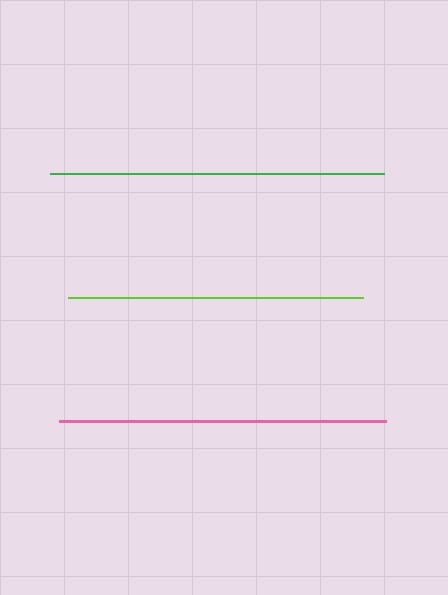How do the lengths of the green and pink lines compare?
The green and pink lines are approximately the same length.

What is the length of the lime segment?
The lime segment is approximately 295 pixels long.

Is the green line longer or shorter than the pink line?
The green line is longer than the pink line.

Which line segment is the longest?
The green line is the longest at approximately 335 pixels.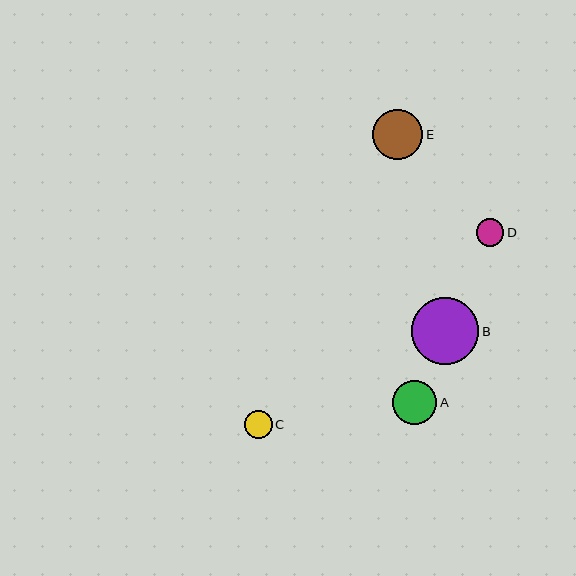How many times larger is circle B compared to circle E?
Circle B is approximately 1.3 times the size of circle E.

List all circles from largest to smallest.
From largest to smallest: B, E, A, C, D.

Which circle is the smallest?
Circle D is the smallest with a size of approximately 28 pixels.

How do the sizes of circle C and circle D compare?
Circle C and circle D are approximately the same size.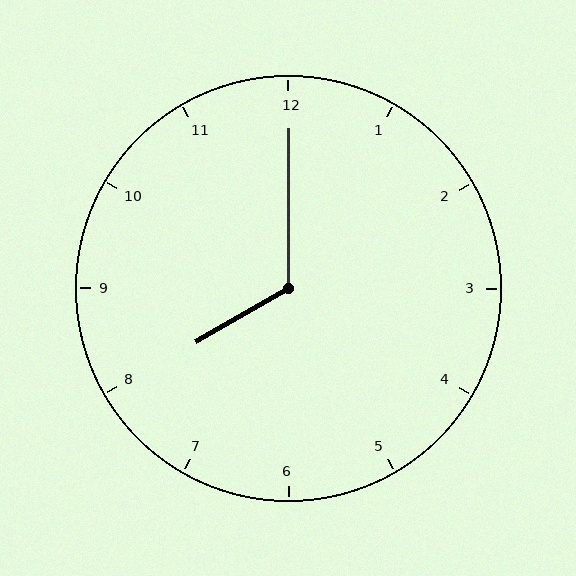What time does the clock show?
8:00.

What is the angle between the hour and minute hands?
Approximately 120 degrees.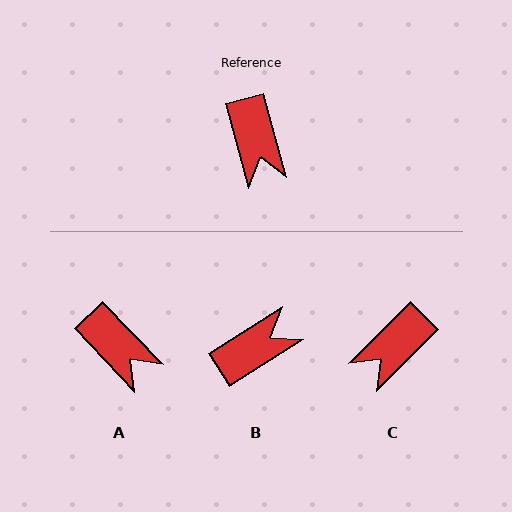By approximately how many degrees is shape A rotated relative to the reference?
Approximately 28 degrees counter-clockwise.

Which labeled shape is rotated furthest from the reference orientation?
B, about 107 degrees away.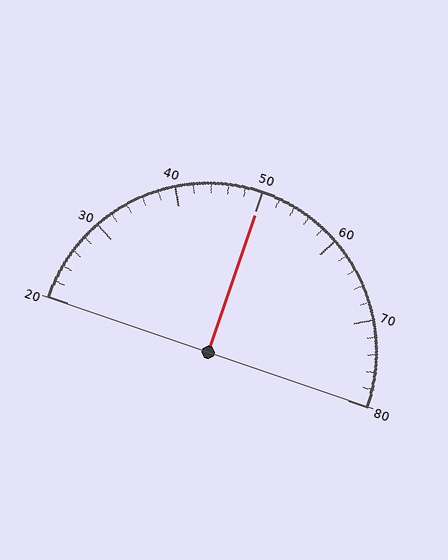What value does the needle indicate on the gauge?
The needle indicates approximately 50.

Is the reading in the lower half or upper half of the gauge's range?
The reading is in the upper half of the range (20 to 80).